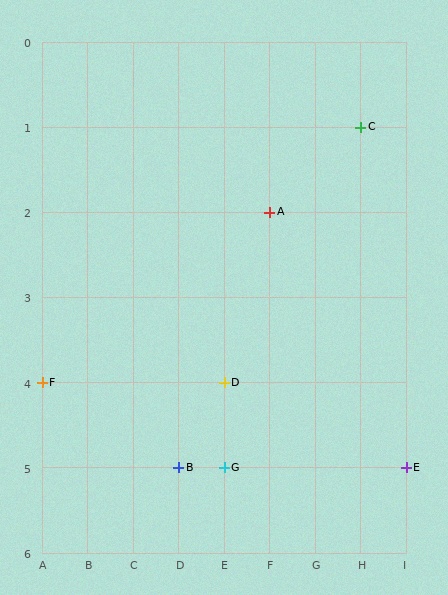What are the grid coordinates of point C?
Point C is at grid coordinates (H, 1).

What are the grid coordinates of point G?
Point G is at grid coordinates (E, 5).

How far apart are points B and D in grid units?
Points B and D are 1 column and 1 row apart (about 1.4 grid units diagonally).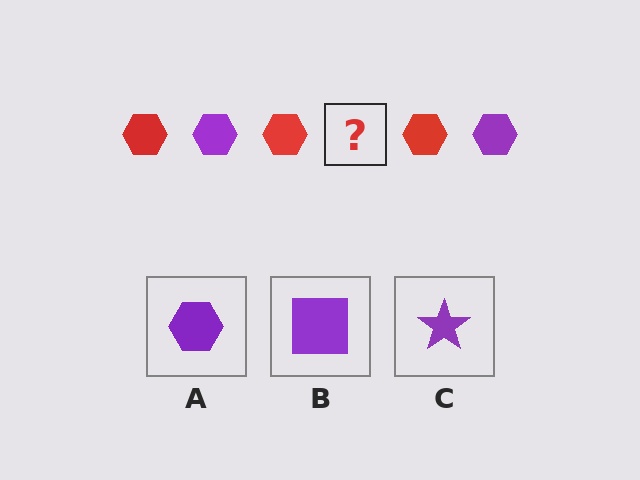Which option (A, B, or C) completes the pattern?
A.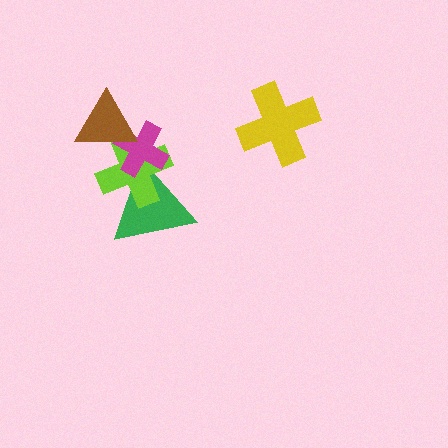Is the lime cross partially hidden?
Yes, it is partially covered by another shape.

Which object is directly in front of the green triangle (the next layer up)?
The lime cross is directly in front of the green triangle.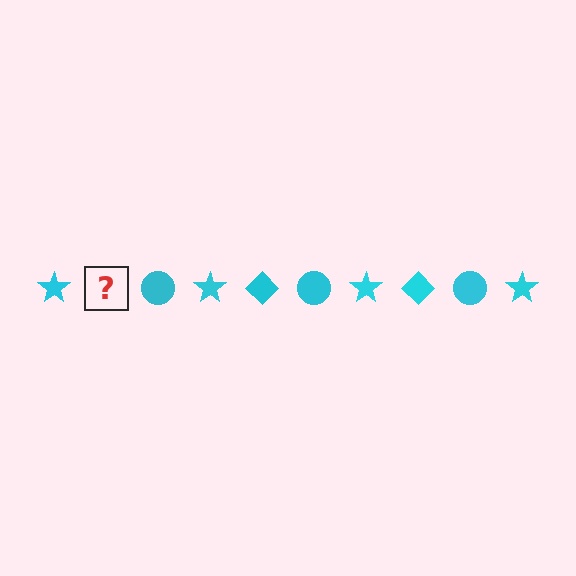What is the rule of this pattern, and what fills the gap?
The rule is that the pattern cycles through star, diamond, circle shapes in cyan. The gap should be filled with a cyan diamond.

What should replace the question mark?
The question mark should be replaced with a cyan diamond.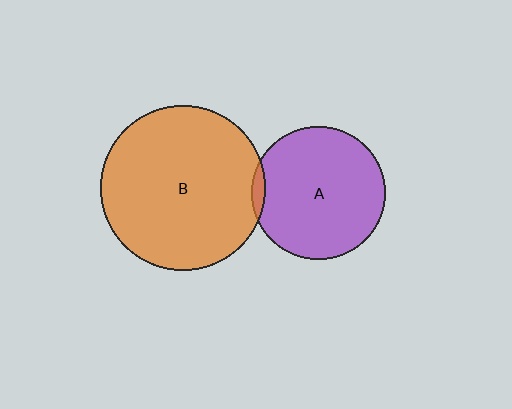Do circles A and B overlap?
Yes.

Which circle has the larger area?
Circle B (orange).